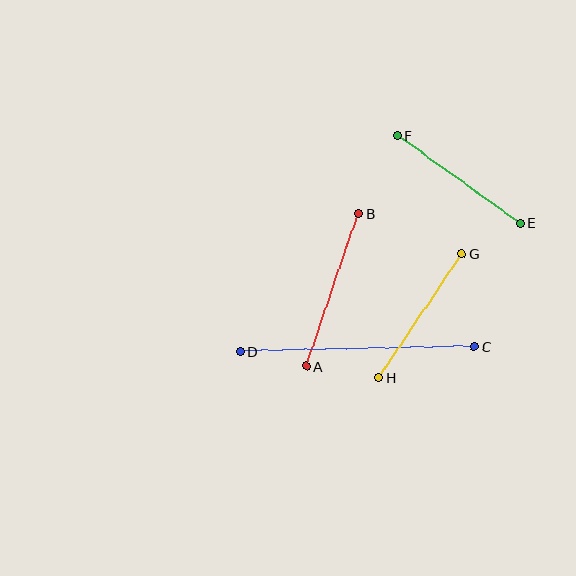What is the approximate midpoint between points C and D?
The midpoint is at approximately (357, 349) pixels.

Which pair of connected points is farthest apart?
Points C and D are farthest apart.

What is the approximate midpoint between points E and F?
The midpoint is at approximately (459, 179) pixels.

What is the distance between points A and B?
The distance is approximately 162 pixels.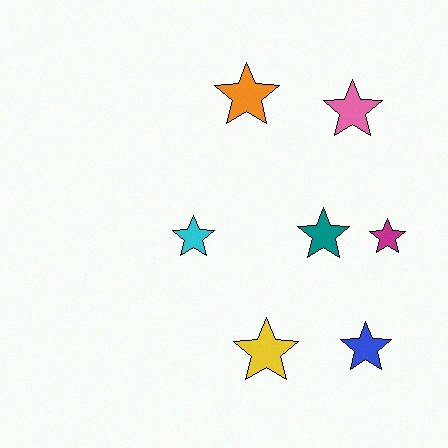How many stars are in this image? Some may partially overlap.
There are 7 stars.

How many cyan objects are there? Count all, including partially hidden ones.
There is 1 cyan object.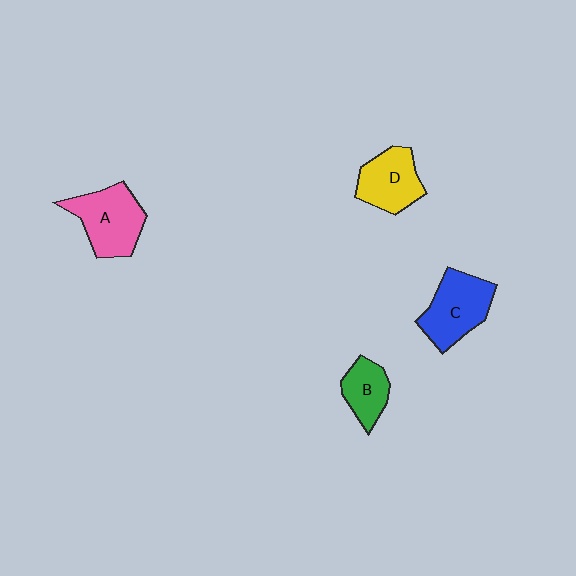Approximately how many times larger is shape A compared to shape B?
Approximately 1.7 times.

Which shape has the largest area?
Shape A (pink).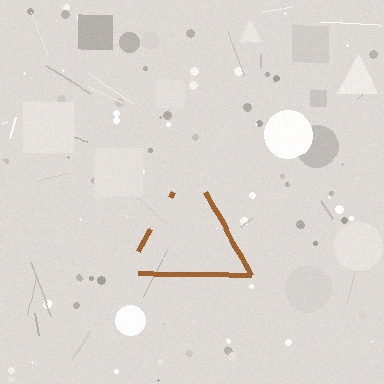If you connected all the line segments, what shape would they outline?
They would outline a triangle.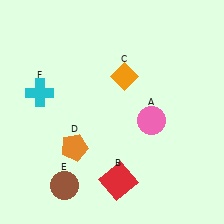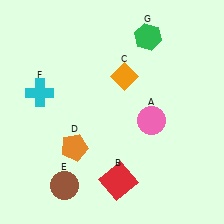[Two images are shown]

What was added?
A green hexagon (G) was added in Image 2.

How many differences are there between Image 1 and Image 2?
There is 1 difference between the two images.